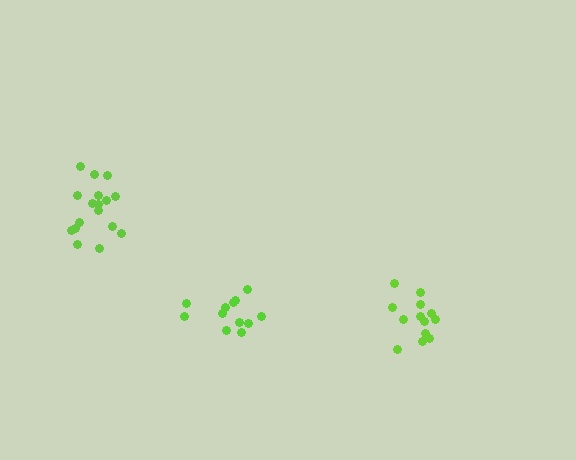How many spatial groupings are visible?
There are 3 spatial groupings.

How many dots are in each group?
Group 1: 17 dots, Group 2: 13 dots, Group 3: 12 dots (42 total).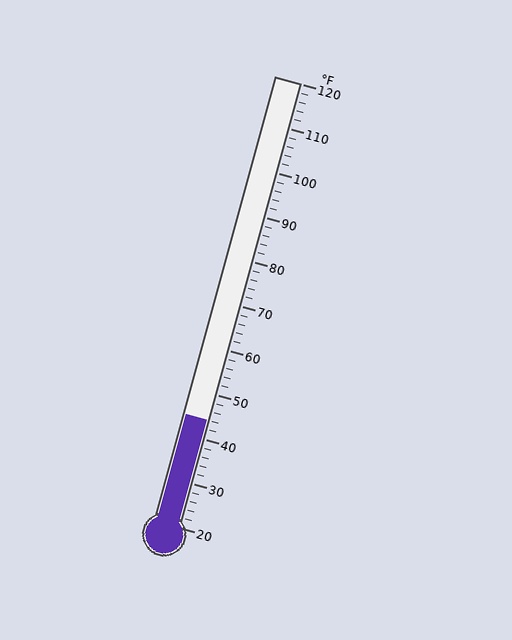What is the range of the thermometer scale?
The thermometer scale ranges from 20°F to 120°F.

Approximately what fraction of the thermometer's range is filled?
The thermometer is filled to approximately 25% of its range.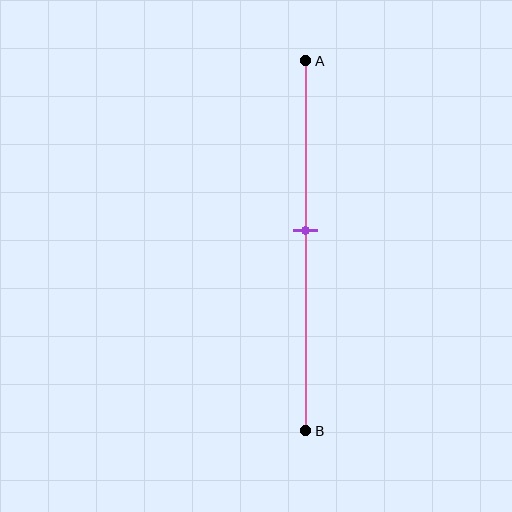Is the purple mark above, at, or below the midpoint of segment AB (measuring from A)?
The purple mark is above the midpoint of segment AB.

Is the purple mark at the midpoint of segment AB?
No, the mark is at about 45% from A, not at the 50% midpoint.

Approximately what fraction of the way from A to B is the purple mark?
The purple mark is approximately 45% of the way from A to B.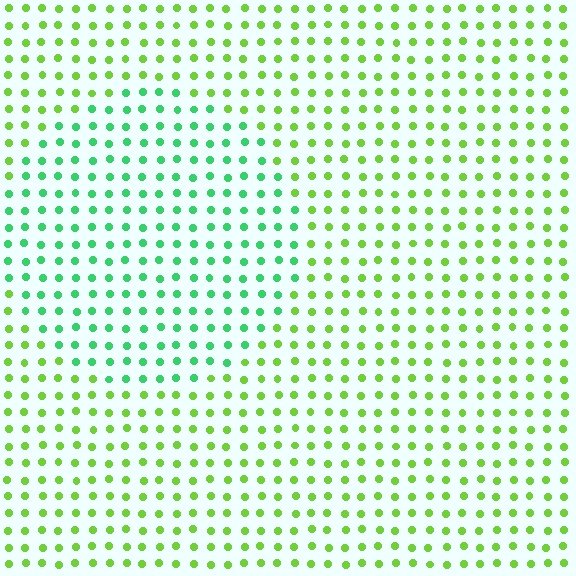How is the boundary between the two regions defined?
The boundary is defined purely by a slight shift in hue (about 41 degrees). Spacing, size, and orientation are identical on both sides.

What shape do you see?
I see a circle.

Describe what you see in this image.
The image is filled with small lime elements in a uniform arrangement. A circle-shaped region is visible where the elements are tinted to a slightly different hue, forming a subtle color boundary.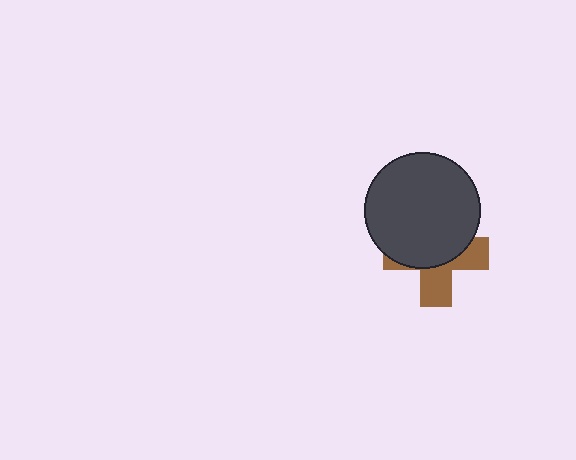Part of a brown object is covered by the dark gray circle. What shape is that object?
It is a cross.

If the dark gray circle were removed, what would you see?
You would see the complete brown cross.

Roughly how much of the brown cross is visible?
A small part of it is visible (roughly 41%).